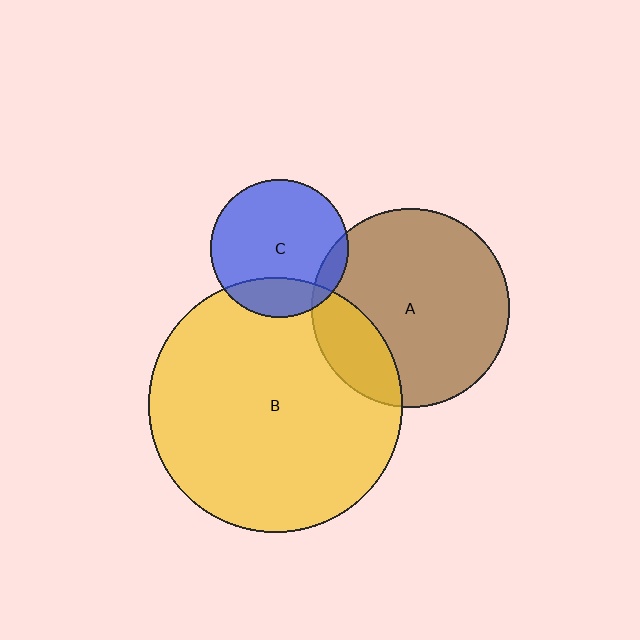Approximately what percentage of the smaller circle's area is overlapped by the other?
Approximately 20%.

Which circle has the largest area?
Circle B (yellow).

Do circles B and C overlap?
Yes.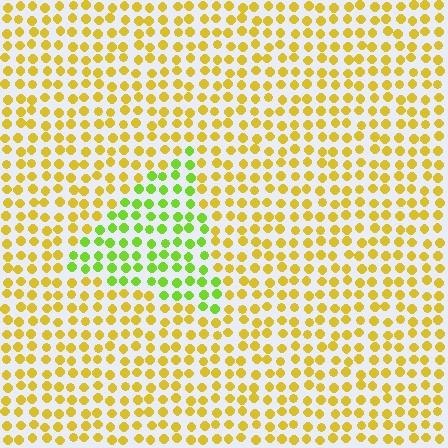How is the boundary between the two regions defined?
The boundary is defined purely by a slight shift in hue (about 45 degrees). Spacing, size, and orientation are identical on both sides.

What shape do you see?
I see a triangle.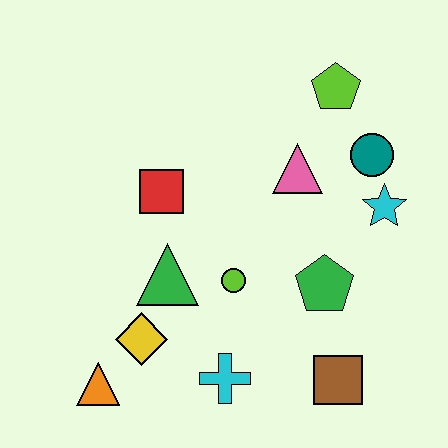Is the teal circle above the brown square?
Yes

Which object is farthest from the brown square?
The lime pentagon is farthest from the brown square.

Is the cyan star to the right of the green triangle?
Yes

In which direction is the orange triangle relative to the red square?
The orange triangle is below the red square.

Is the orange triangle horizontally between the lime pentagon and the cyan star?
No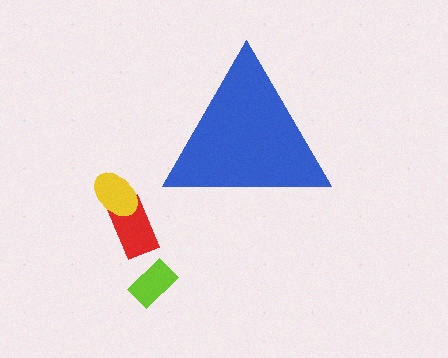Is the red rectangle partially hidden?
No, the red rectangle is fully visible.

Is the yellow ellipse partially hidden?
No, the yellow ellipse is fully visible.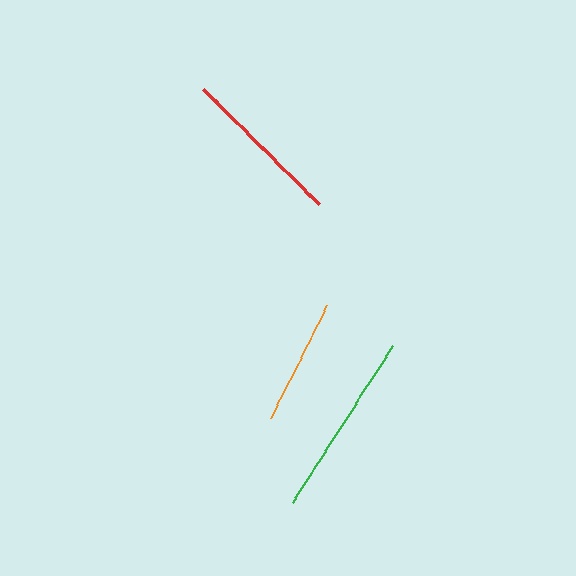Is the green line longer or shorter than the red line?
The green line is longer than the red line.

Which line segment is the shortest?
The orange line is the shortest at approximately 126 pixels.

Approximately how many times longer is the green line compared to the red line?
The green line is approximately 1.1 times the length of the red line.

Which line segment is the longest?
The green line is the longest at approximately 187 pixels.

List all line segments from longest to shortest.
From longest to shortest: green, red, orange.